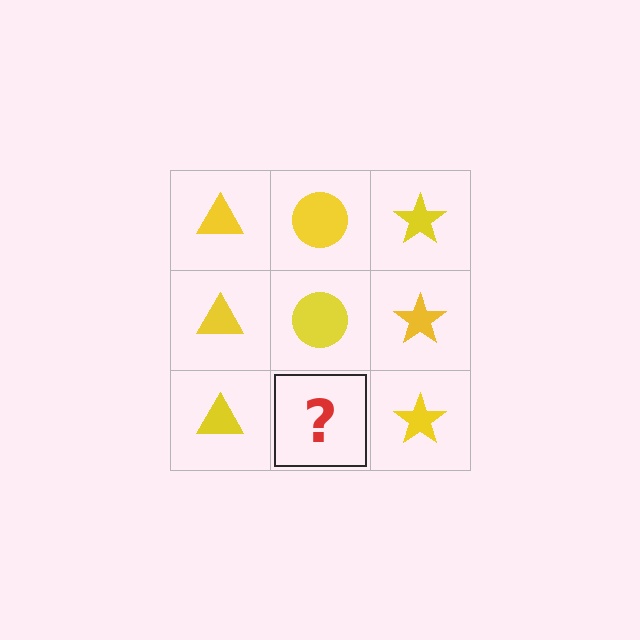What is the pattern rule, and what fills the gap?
The rule is that each column has a consistent shape. The gap should be filled with a yellow circle.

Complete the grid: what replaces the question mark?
The question mark should be replaced with a yellow circle.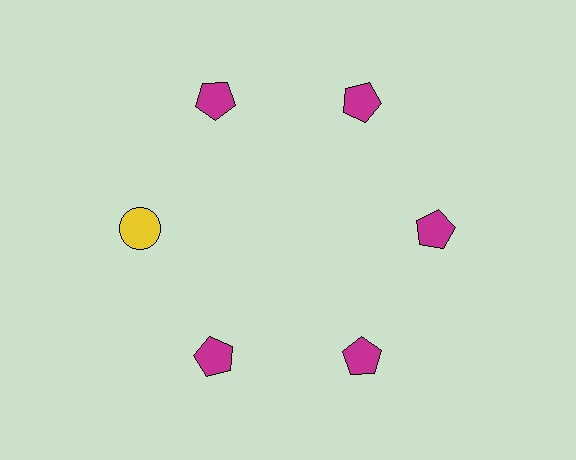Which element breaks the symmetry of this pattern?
The yellow circle at roughly the 9 o'clock position breaks the symmetry. All other shapes are magenta pentagons.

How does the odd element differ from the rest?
It differs in both color (yellow instead of magenta) and shape (circle instead of pentagon).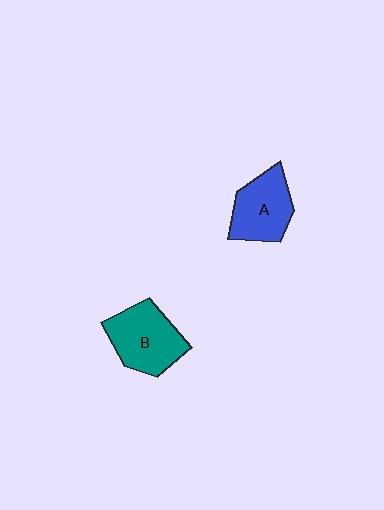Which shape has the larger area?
Shape B (teal).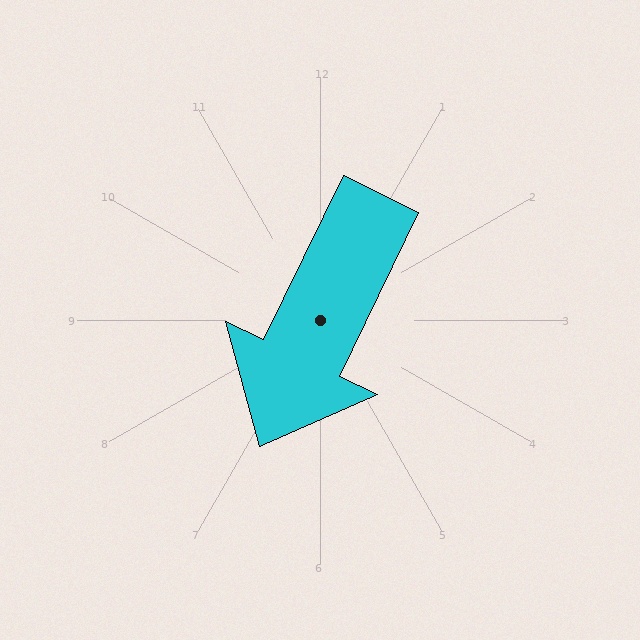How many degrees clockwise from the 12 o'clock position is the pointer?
Approximately 206 degrees.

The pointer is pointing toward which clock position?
Roughly 7 o'clock.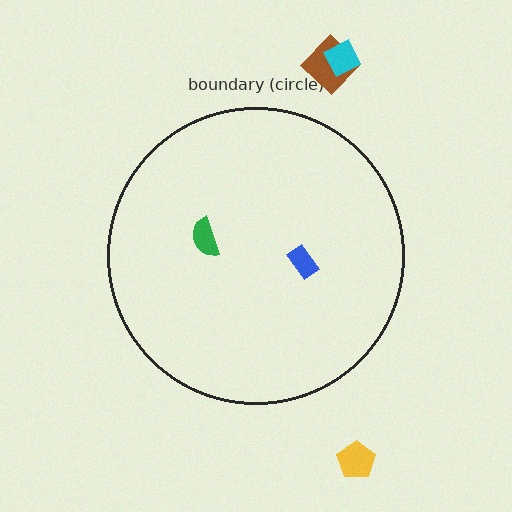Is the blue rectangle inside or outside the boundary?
Inside.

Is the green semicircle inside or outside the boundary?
Inside.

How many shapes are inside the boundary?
2 inside, 3 outside.